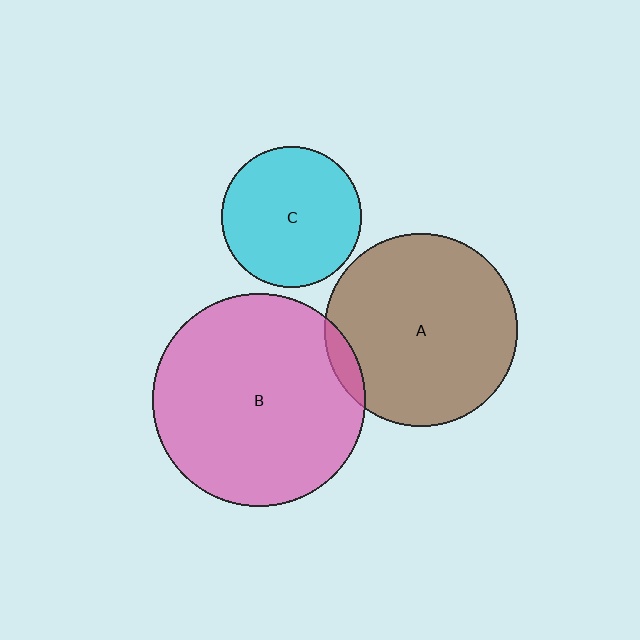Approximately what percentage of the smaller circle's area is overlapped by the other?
Approximately 5%.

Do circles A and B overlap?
Yes.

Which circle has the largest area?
Circle B (pink).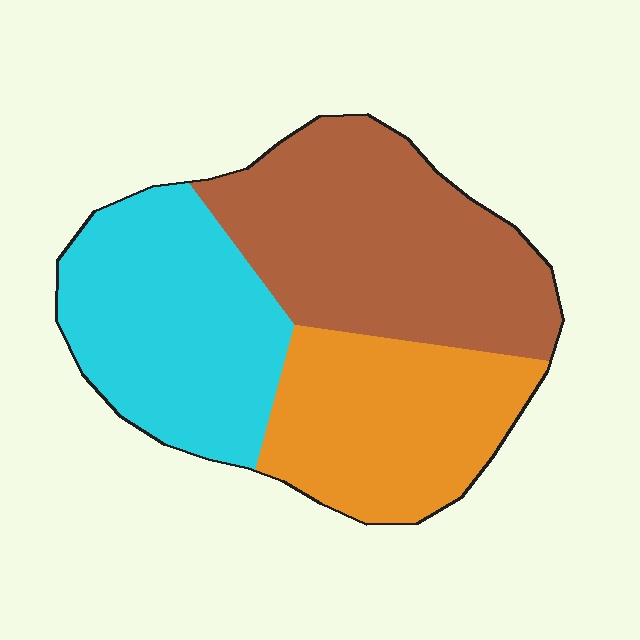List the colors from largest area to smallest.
From largest to smallest: brown, cyan, orange.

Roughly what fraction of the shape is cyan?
Cyan takes up about one third (1/3) of the shape.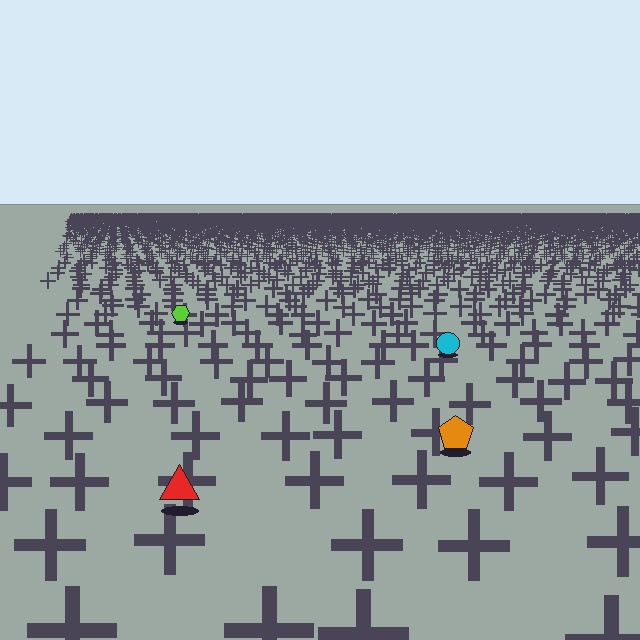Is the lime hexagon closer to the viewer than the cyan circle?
No. The cyan circle is closer — you can tell from the texture gradient: the ground texture is coarser near it.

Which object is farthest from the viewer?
The lime hexagon is farthest from the viewer. It appears smaller and the ground texture around it is denser.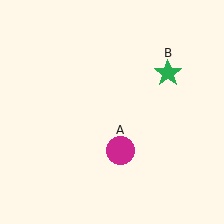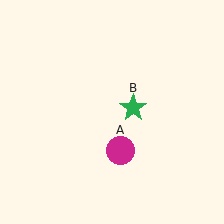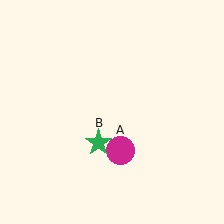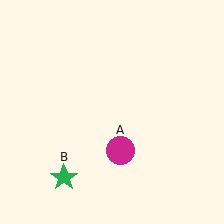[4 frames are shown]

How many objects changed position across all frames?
1 object changed position: green star (object B).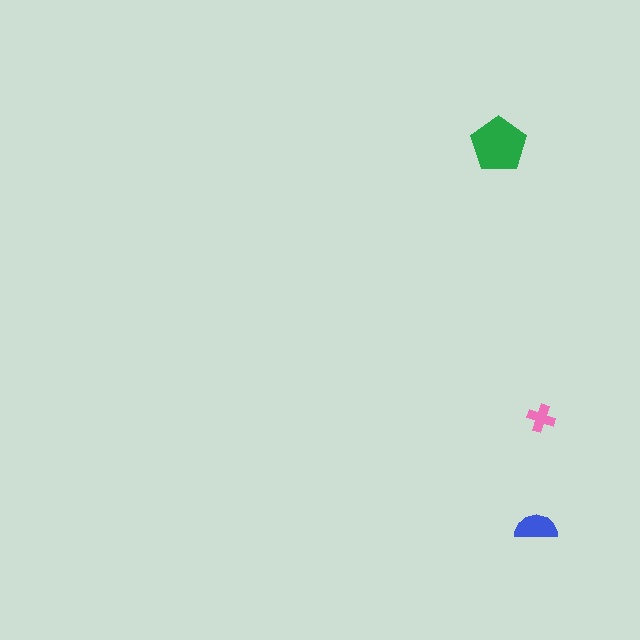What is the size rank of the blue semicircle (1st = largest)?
2nd.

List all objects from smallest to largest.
The pink cross, the blue semicircle, the green pentagon.